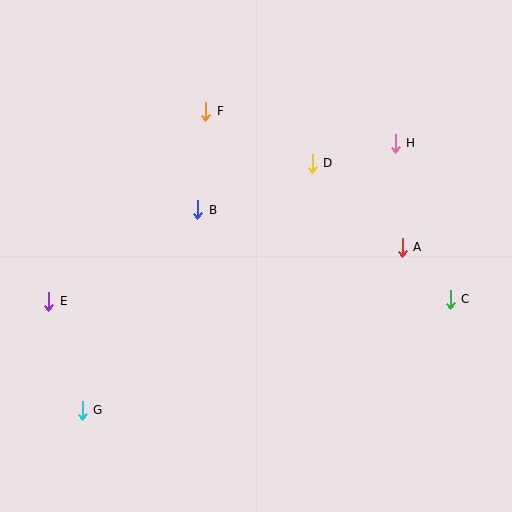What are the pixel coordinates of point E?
Point E is at (49, 301).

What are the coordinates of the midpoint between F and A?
The midpoint between F and A is at (304, 179).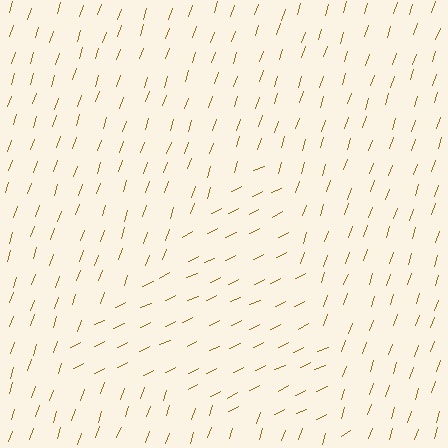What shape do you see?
I see a triangle.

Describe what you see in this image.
The image is filled with small brown line segments. A triangle region in the image has lines oriented differently from the surrounding lines, creating a visible texture boundary.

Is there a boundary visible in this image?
Yes, there is a texture boundary formed by a change in line orientation.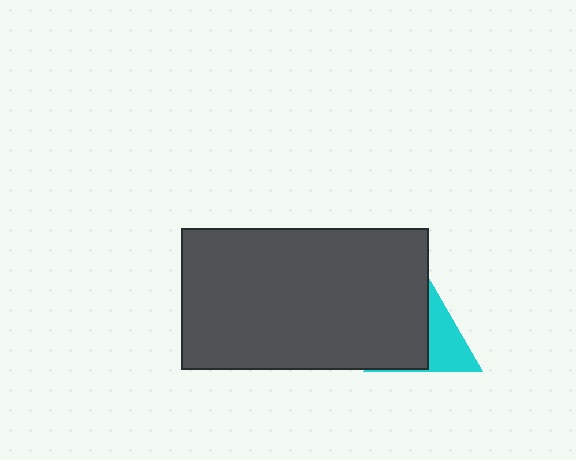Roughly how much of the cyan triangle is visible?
A small part of it is visible (roughly 41%).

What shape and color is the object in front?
The object in front is a dark gray rectangle.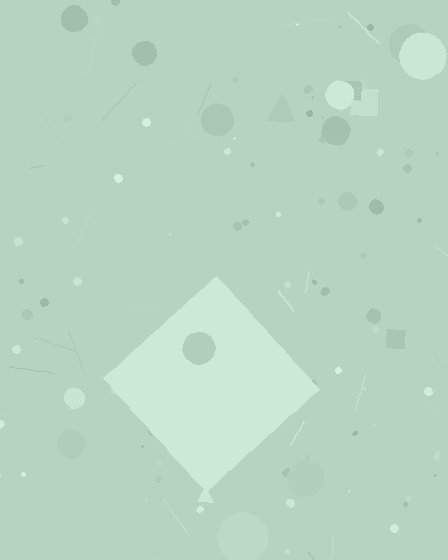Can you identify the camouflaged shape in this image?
The camouflaged shape is a diamond.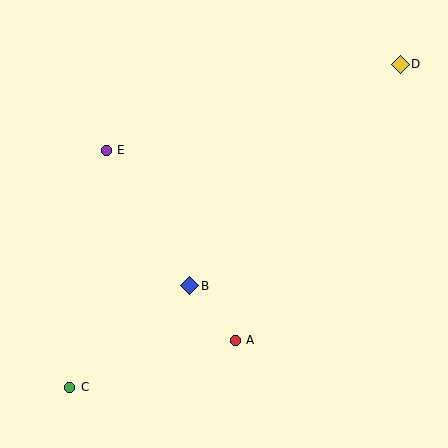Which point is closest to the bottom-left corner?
Point C is closest to the bottom-left corner.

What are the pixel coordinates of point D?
Point D is at (400, 64).